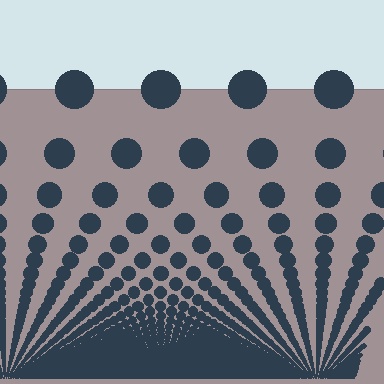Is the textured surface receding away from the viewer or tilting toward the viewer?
The surface appears to tilt toward the viewer. Texture elements get larger and sparser toward the top.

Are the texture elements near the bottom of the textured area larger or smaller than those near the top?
Smaller. The gradient is inverted — elements near the bottom are smaller and denser.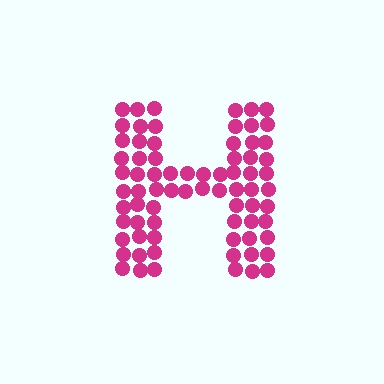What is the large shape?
The large shape is the letter H.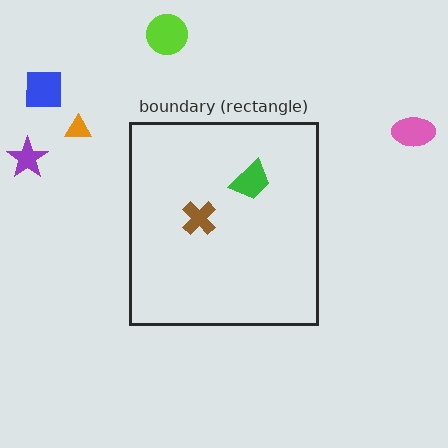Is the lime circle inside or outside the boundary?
Outside.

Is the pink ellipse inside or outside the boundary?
Outside.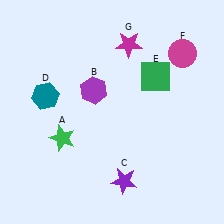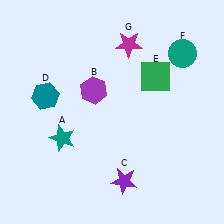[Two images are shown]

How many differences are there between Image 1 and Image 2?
There are 2 differences between the two images.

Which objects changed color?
A changed from green to teal. F changed from magenta to teal.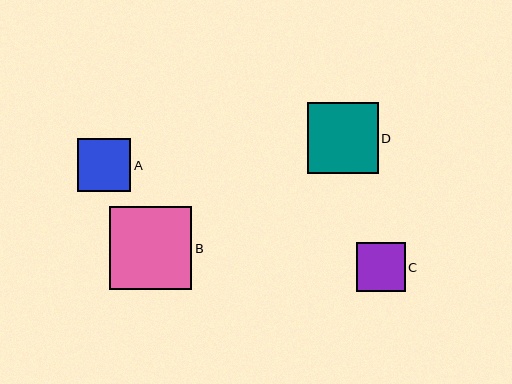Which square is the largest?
Square B is the largest with a size of approximately 82 pixels.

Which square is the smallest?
Square C is the smallest with a size of approximately 49 pixels.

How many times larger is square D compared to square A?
Square D is approximately 1.3 times the size of square A.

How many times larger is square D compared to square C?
Square D is approximately 1.4 times the size of square C.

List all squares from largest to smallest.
From largest to smallest: B, D, A, C.